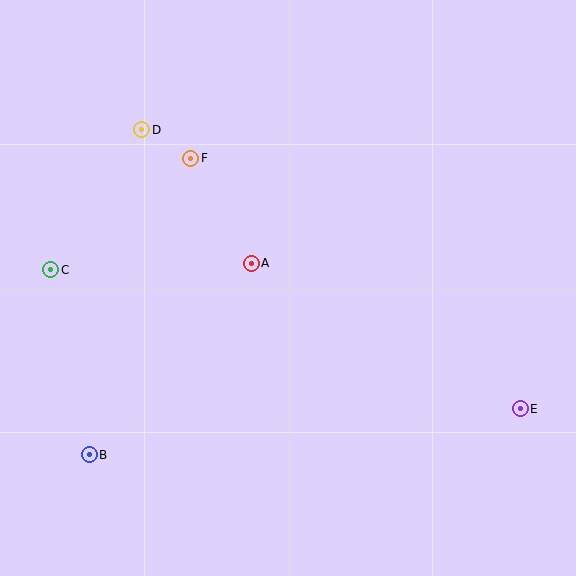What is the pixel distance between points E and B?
The distance between E and B is 433 pixels.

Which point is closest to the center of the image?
Point A at (251, 263) is closest to the center.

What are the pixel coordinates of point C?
Point C is at (51, 270).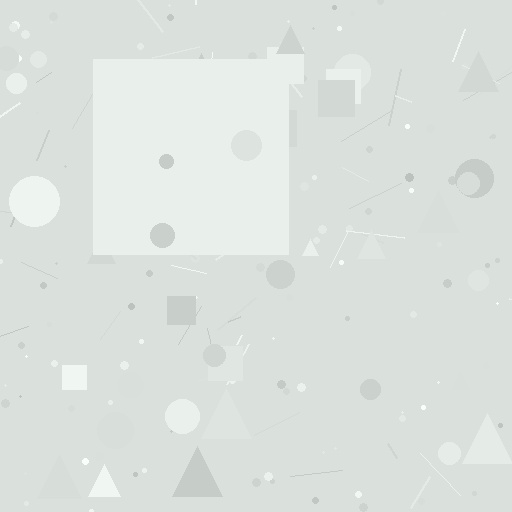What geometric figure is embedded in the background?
A square is embedded in the background.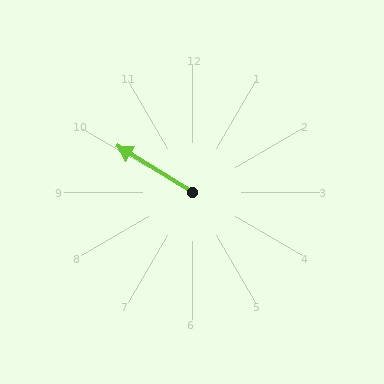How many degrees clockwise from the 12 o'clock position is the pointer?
Approximately 302 degrees.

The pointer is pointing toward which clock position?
Roughly 10 o'clock.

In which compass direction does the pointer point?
Northwest.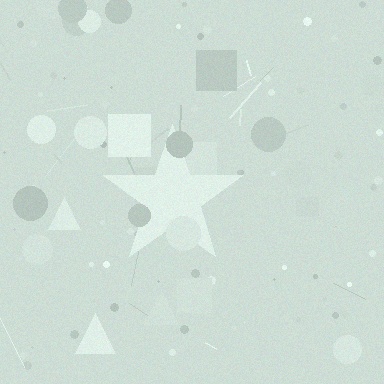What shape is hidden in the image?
A star is hidden in the image.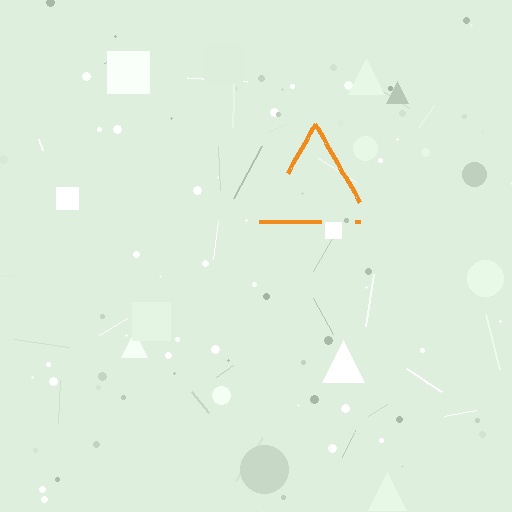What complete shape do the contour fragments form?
The contour fragments form a triangle.